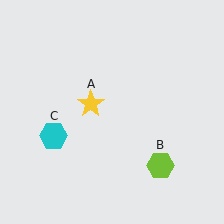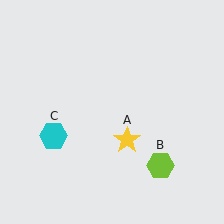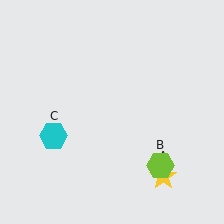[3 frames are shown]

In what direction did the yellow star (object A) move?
The yellow star (object A) moved down and to the right.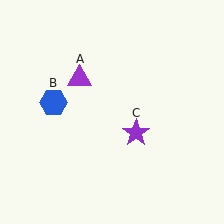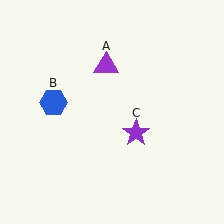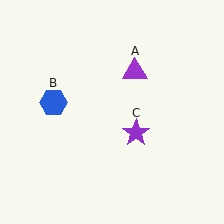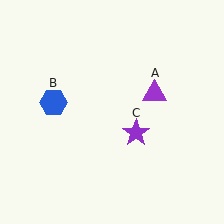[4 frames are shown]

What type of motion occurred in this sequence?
The purple triangle (object A) rotated clockwise around the center of the scene.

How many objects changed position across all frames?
1 object changed position: purple triangle (object A).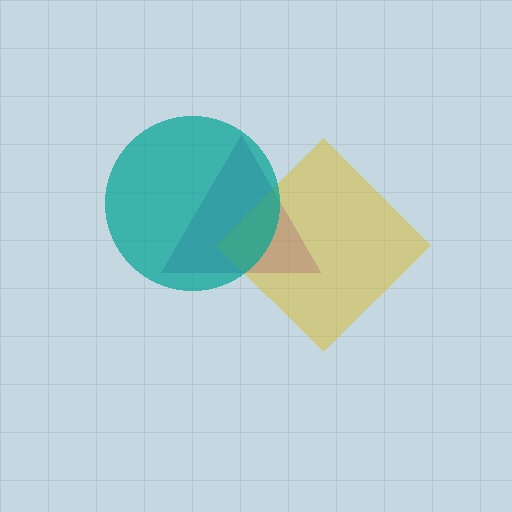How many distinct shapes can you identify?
There are 3 distinct shapes: a purple triangle, a yellow diamond, a teal circle.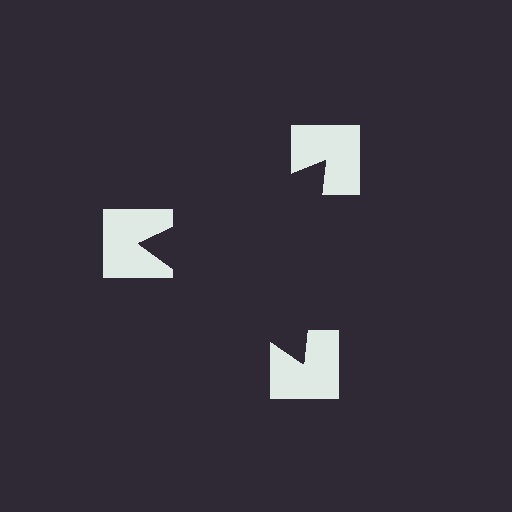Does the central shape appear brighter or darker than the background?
It typically appears slightly darker than the background, even though no actual brightness change is drawn.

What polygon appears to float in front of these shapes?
An illusory triangle — its edges are inferred from the aligned wedge cuts in the notched squares, not physically drawn.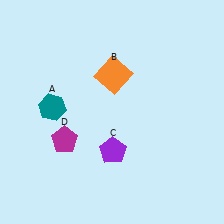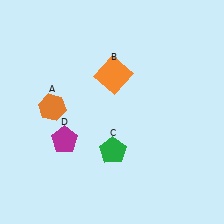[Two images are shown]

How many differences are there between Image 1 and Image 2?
There are 2 differences between the two images.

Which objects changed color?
A changed from teal to orange. C changed from purple to green.